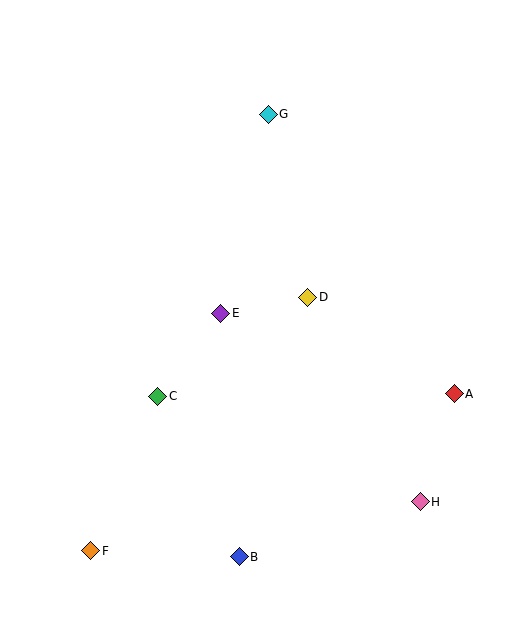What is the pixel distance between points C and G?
The distance between C and G is 303 pixels.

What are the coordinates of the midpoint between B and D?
The midpoint between B and D is at (273, 427).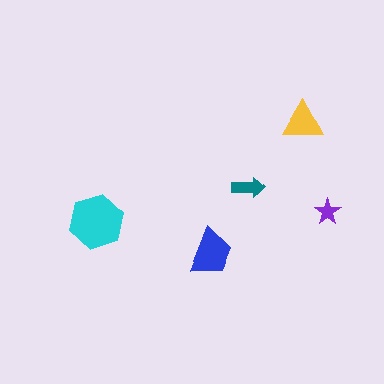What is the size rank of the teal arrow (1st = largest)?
4th.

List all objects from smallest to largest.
The purple star, the teal arrow, the yellow triangle, the blue trapezoid, the cyan hexagon.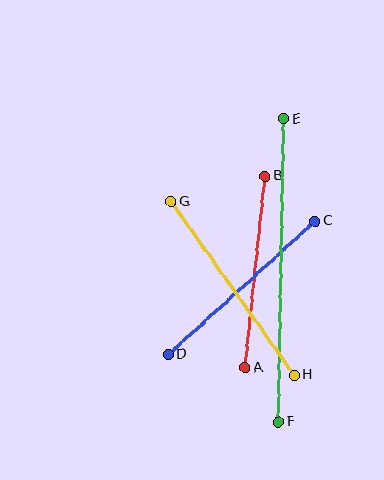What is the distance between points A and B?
The distance is approximately 192 pixels.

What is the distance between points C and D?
The distance is approximately 198 pixels.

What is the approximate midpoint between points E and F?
The midpoint is at approximately (281, 270) pixels.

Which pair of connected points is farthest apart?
Points E and F are farthest apart.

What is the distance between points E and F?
The distance is approximately 303 pixels.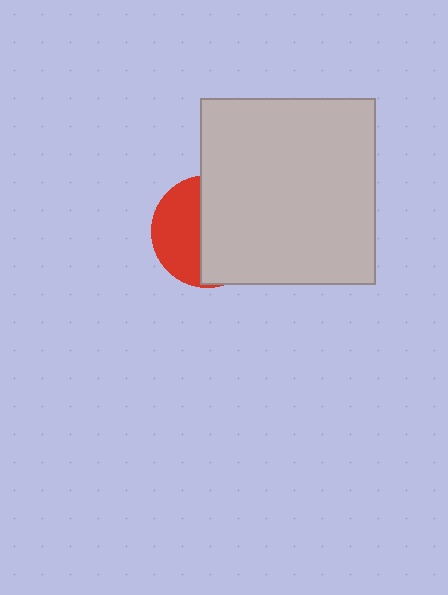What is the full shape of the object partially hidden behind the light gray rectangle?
The partially hidden object is a red circle.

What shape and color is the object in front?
The object in front is a light gray rectangle.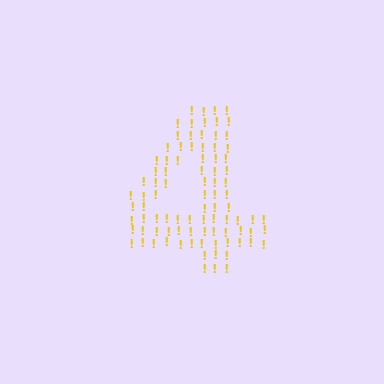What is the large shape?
The large shape is the digit 4.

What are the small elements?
The small elements are exclamation marks.